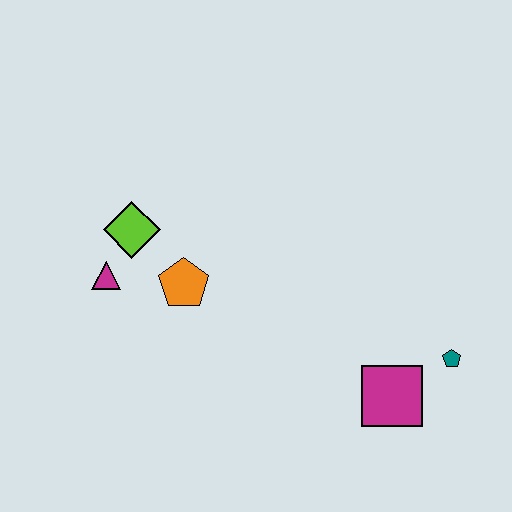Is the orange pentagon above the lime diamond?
No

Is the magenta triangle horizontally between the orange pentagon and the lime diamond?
No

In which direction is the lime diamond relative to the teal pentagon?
The lime diamond is to the left of the teal pentagon.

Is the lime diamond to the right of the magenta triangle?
Yes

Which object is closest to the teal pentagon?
The magenta square is closest to the teal pentagon.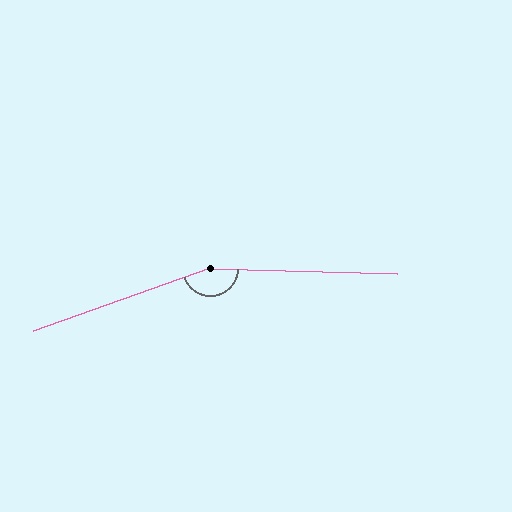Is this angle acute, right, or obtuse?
It is obtuse.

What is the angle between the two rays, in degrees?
Approximately 159 degrees.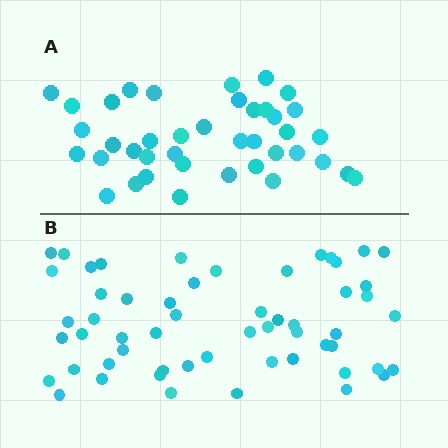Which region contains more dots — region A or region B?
Region B (the bottom region) has more dots.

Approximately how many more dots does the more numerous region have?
Region B has approximately 15 more dots than region A.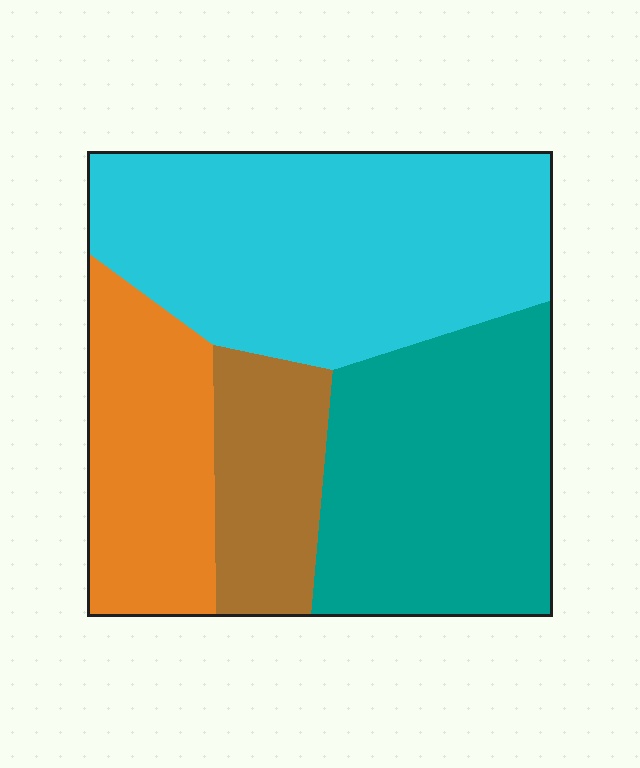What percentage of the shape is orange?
Orange covers about 20% of the shape.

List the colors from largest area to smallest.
From largest to smallest: cyan, teal, orange, brown.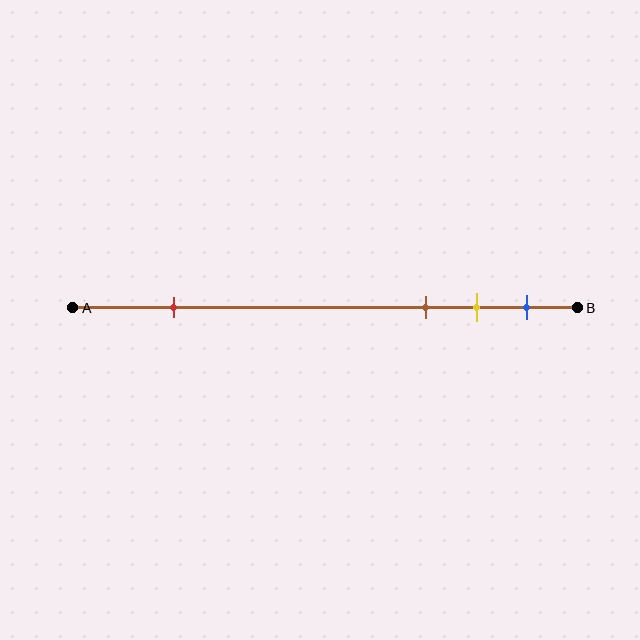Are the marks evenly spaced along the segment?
No, the marks are not evenly spaced.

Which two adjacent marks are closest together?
The yellow and blue marks are the closest adjacent pair.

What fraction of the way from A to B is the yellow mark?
The yellow mark is approximately 80% (0.8) of the way from A to B.